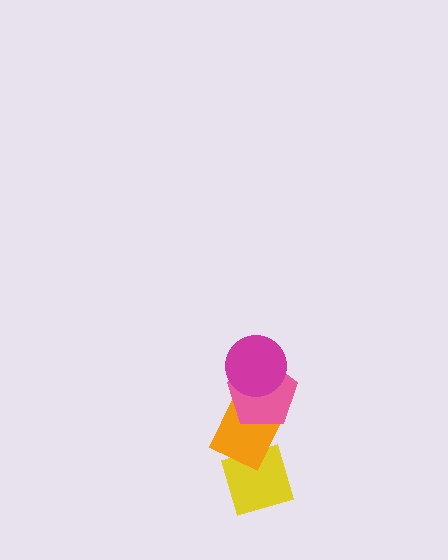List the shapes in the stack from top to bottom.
From top to bottom: the magenta circle, the pink pentagon, the orange diamond, the yellow diamond.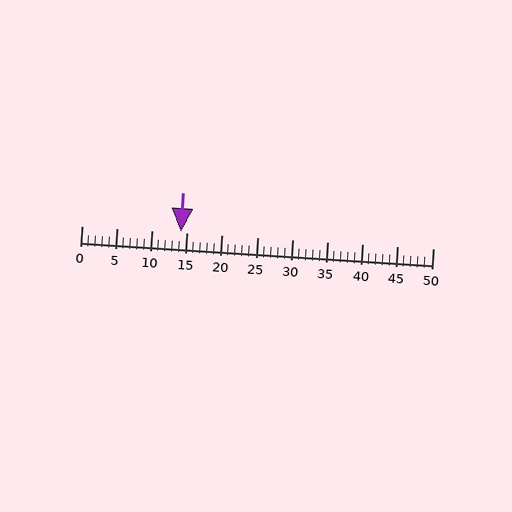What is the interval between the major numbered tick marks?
The major tick marks are spaced 5 units apart.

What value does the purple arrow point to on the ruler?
The purple arrow points to approximately 14.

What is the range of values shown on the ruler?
The ruler shows values from 0 to 50.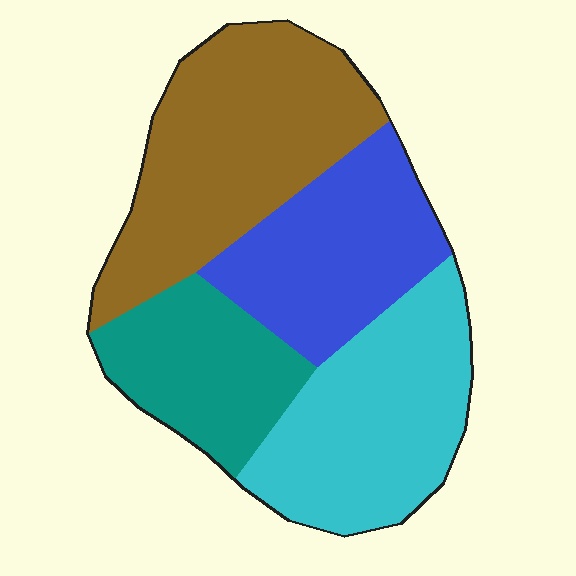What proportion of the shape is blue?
Blue takes up about one fifth (1/5) of the shape.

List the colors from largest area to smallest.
From largest to smallest: brown, cyan, blue, teal.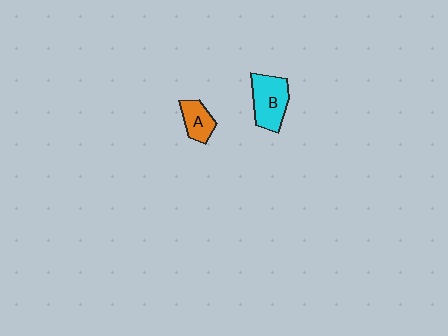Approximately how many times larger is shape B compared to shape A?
Approximately 1.6 times.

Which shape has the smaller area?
Shape A (orange).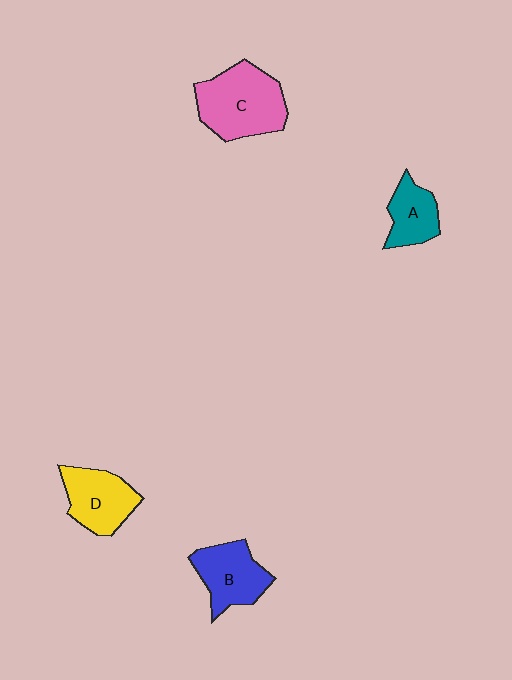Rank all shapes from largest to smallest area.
From largest to smallest: C (pink), D (yellow), B (blue), A (teal).